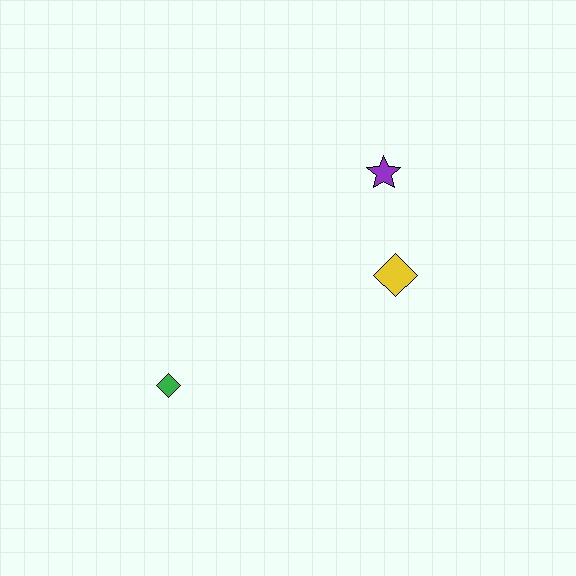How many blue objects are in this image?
There are no blue objects.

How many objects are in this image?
There are 3 objects.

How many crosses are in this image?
There are no crosses.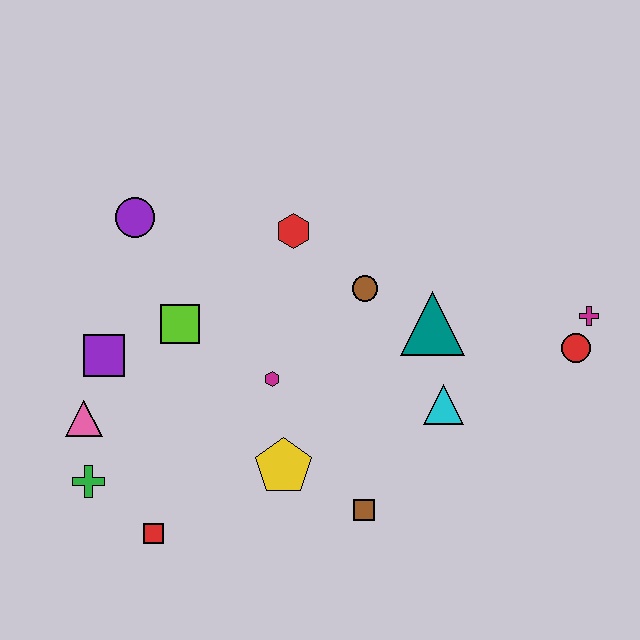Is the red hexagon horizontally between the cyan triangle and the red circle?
No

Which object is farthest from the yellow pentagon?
The magenta cross is farthest from the yellow pentagon.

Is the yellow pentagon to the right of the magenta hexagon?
Yes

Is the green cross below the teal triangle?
Yes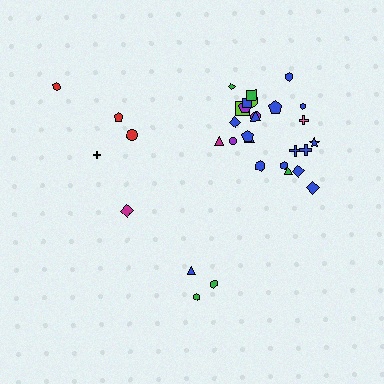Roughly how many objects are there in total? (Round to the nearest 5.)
Roughly 35 objects in total.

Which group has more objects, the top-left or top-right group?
The top-right group.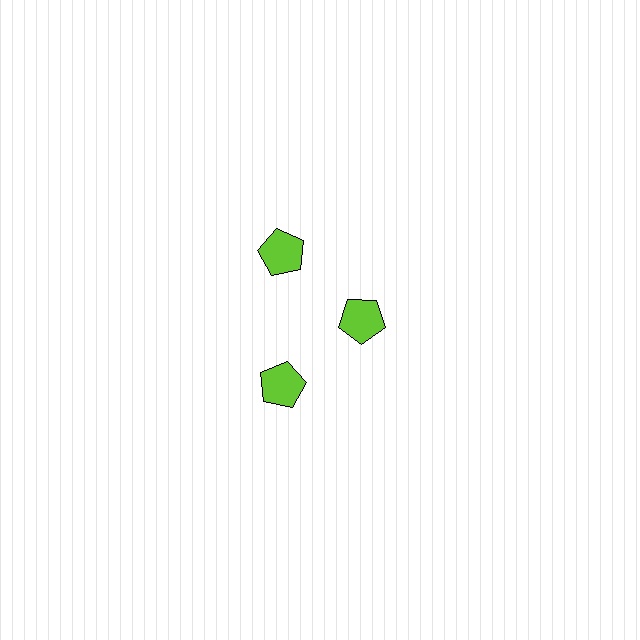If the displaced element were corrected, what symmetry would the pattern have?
It would have 3-fold rotational symmetry — the pattern would map onto itself every 120 degrees.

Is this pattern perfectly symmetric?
No. The 3 lime pentagons are arranged in a ring, but one element near the 3 o'clock position is pulled inward toward the center, breaking the 3-fold rotational symmetry.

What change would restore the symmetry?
The symmetry would be restored by moving it outward, back onto the ring so that all 3 pentagons sit at equal angles and equal distance from the center.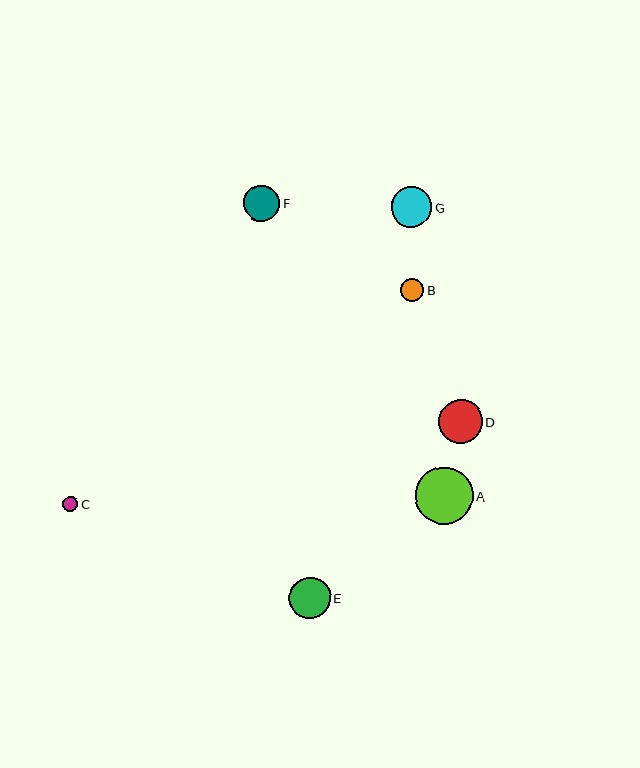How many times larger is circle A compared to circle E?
Circle A is approximately 1.4 times the size of circle E.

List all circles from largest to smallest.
From largest to smallest: A, D, E, G, F, B, C.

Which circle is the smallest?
Circle C is the smallest with a size of approximately 15 pixels.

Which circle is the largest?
Circle A is the largest with a size of approximately 58 pixels.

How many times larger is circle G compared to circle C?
Circle G is approximately 2.7 times the size of circle C.